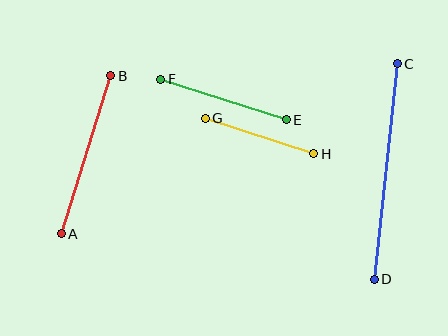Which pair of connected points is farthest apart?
Points C and D are farthest apart.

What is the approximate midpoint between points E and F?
The midpoint is at approximately (223, 100) pixels.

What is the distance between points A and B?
The distance is approximately 166 pixels.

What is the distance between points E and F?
The distance is approximately 132 pixels.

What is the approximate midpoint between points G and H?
The midpoint is at approximately (260, 136) pixels.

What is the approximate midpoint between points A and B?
The midpoint is at approximately (86, 155) pixels.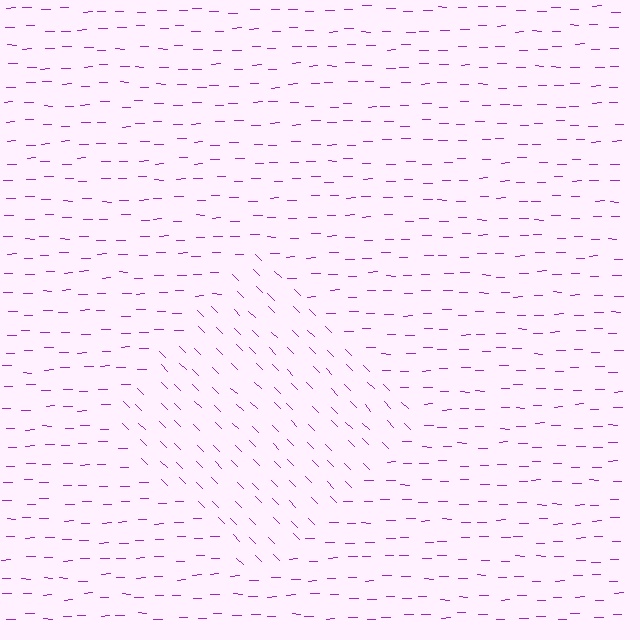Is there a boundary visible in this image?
Yes, there is a texture boundary formed by a change in line orientation.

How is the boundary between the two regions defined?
The boundary is defined purely by a change in line orientation (approximately 45 degrees difference). All lines are the same color and thickness.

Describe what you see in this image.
The image is filled with small purple line segments. A diamond region in the image has lines oriented differently from the surrounding lines, creating a visible texture boundary.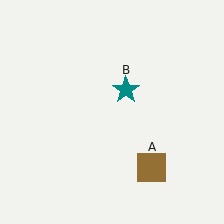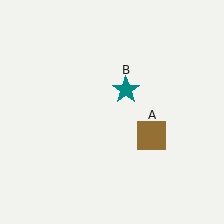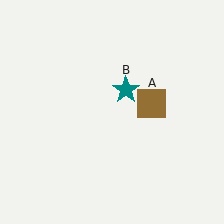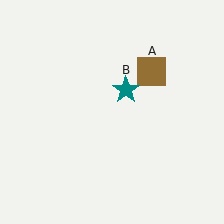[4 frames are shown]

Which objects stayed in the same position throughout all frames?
Teal star (object B) remained stationary.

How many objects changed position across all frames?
1 object changed position: brown square (object A).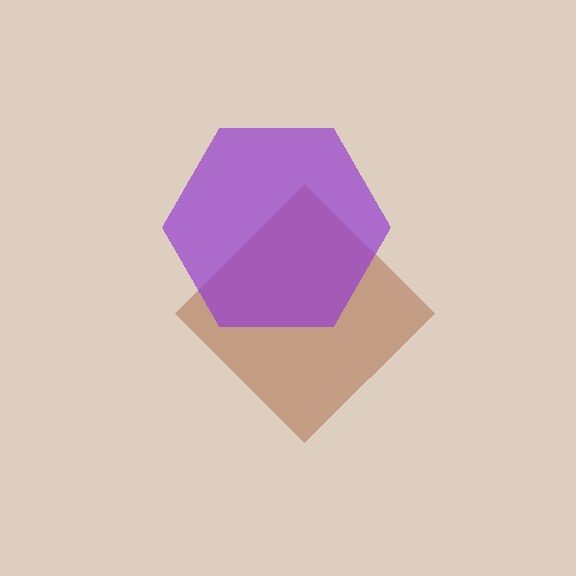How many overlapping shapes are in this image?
There are 2 overlapping shapes in the image.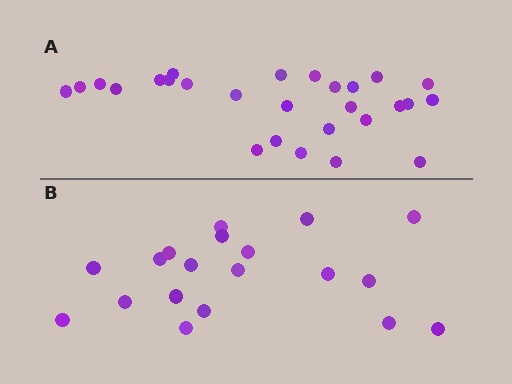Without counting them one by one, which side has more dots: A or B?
Region A (the top region) has more dots.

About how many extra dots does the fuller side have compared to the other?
Region A has roughly 8 or so more dots than region B.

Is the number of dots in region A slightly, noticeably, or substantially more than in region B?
Region A has noticeably more, but not dramatically so. The ratio is roughly 1.4 to 1.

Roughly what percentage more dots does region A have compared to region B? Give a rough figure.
About 40% more.